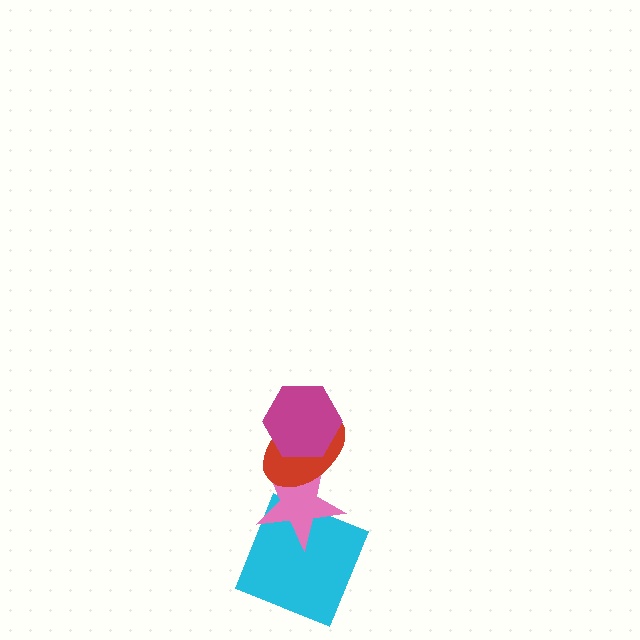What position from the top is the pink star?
The pink star is 3rd from the top.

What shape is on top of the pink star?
The red ellipse is on top of the pink star.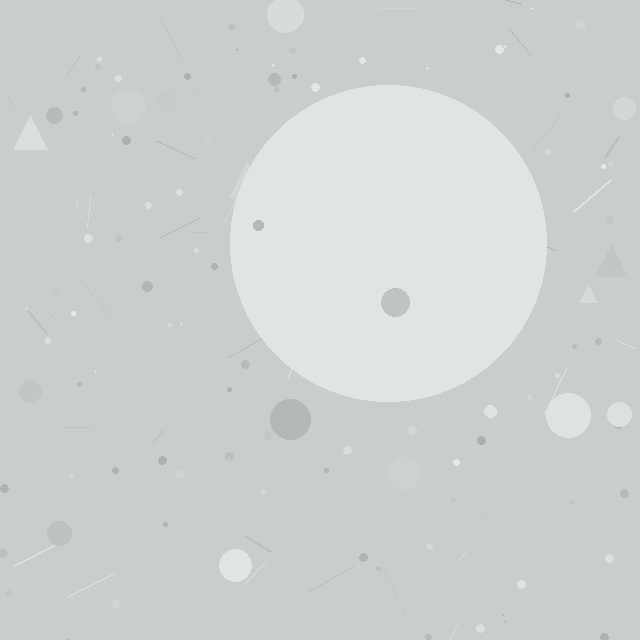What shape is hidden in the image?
A circle is hidden in the image.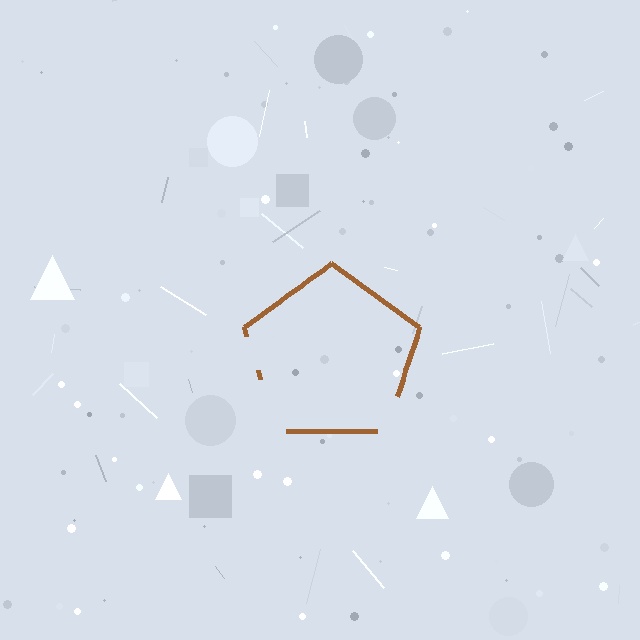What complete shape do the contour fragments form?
The contour fragments form a pentagon.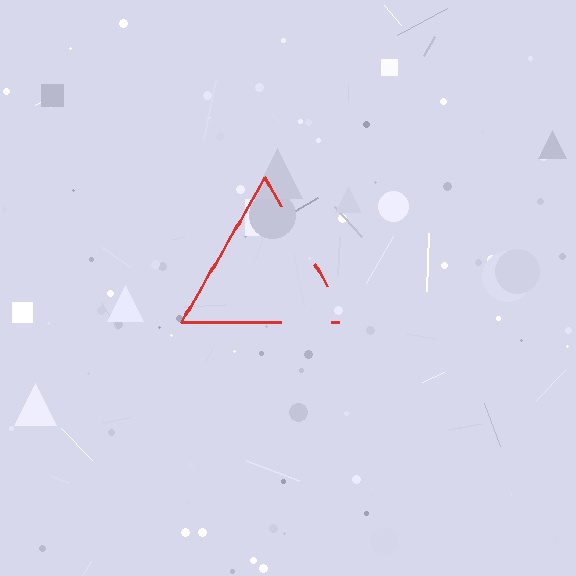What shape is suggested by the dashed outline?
The dashed outline suggests a triangle.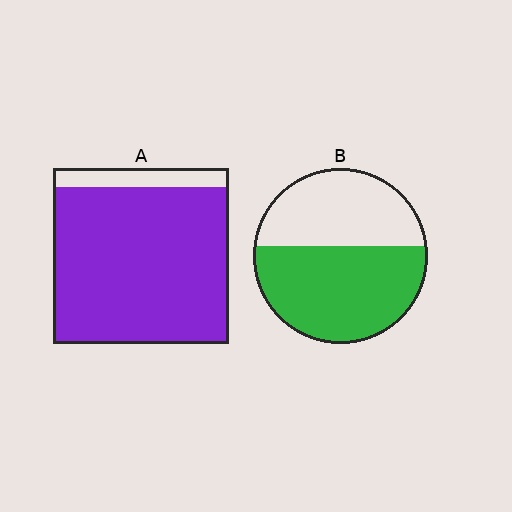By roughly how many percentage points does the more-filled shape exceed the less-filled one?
By roughly 30 percentage points (A over B).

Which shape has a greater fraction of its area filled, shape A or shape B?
Shape A.